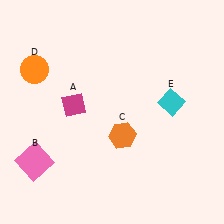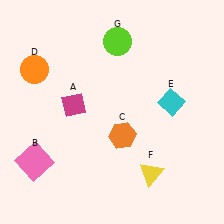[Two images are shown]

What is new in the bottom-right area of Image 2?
A yellow triangle (F) was added in the bottom-right area of Image 2.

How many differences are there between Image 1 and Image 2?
There are 2 differences between the two images.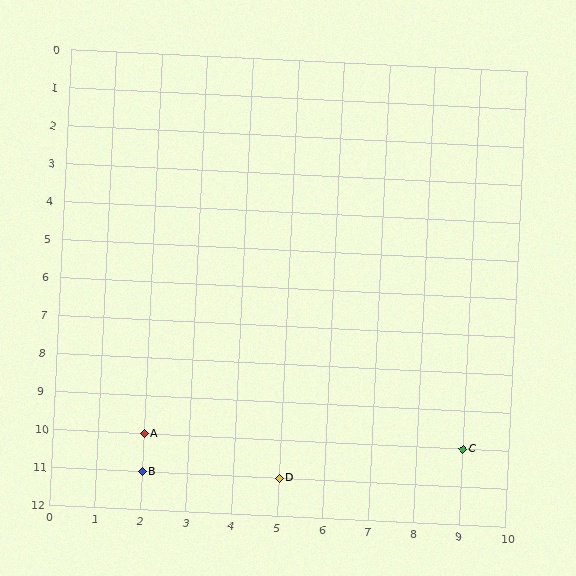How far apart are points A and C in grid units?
Points A and C are 7 columns apart.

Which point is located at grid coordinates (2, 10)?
Point A is at (2, 10).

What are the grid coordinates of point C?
Point C is at grid coordinates (9, 10).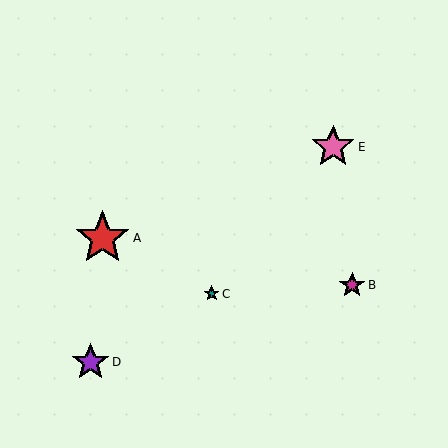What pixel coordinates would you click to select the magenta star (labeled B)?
Click at (352, 285) to select the magenta star B.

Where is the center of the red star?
The center of the red star is at (103, 238).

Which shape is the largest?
The red star (labeled A) is the largest.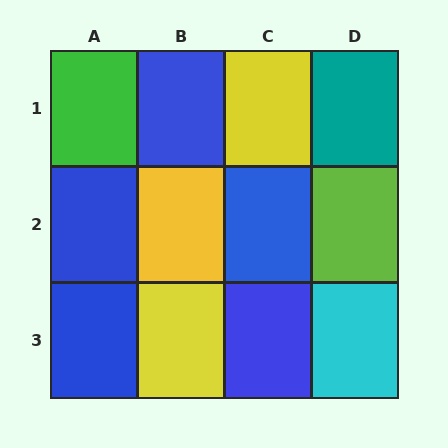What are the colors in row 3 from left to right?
Blue, yellow, blue, cyan.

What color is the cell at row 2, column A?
Blue.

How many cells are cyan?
1 cell is cyan.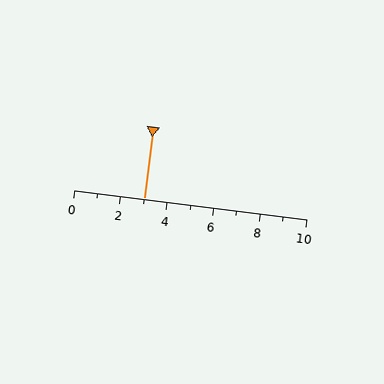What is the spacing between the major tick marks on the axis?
The major ticks are spaced 2 apart.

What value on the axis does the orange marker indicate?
The marker indicates approximately 3.